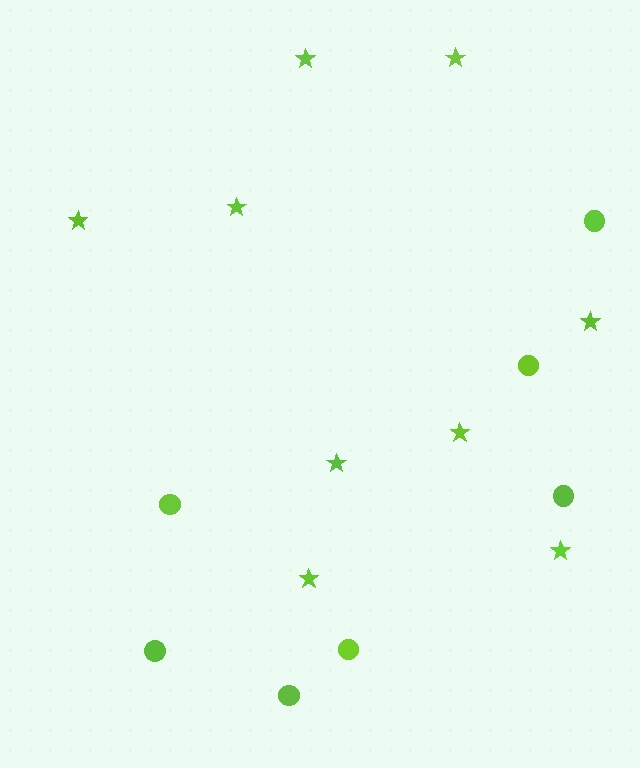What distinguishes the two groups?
There are 2 groups: one group of stars (9) and one group of circles (7).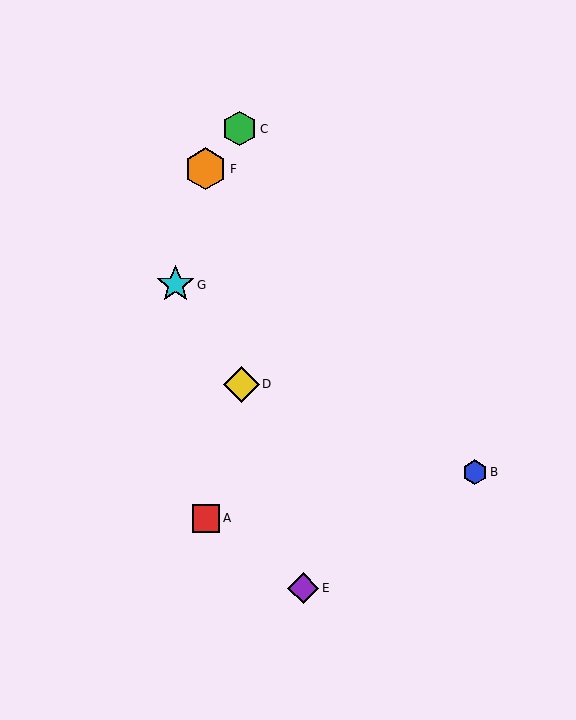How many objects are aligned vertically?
2 objects (A, F) are aligned vertically.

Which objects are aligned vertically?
Objects A, F are aligned vertically.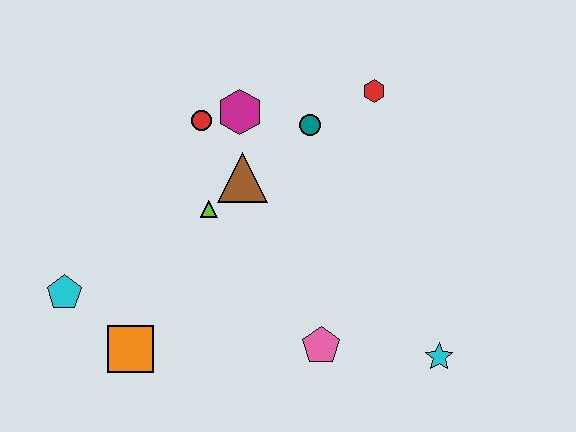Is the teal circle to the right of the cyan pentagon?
Yes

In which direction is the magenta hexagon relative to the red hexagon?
The magenta hexagon is to the left of the red hexagon.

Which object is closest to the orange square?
The cyan pentagon is closest to the orange square.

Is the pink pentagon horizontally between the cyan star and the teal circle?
Yes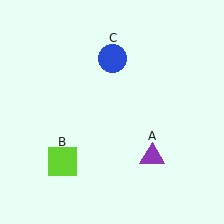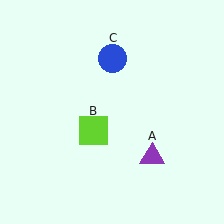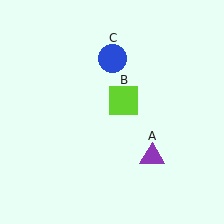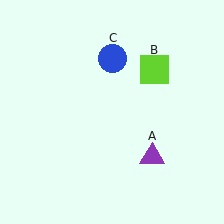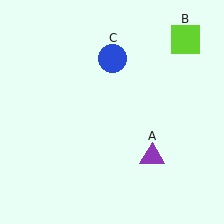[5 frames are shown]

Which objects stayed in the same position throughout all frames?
Purple triangle (object A) and blue circle (object C) remained stationary.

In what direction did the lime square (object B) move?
The lime square (object B) moved up and to the right.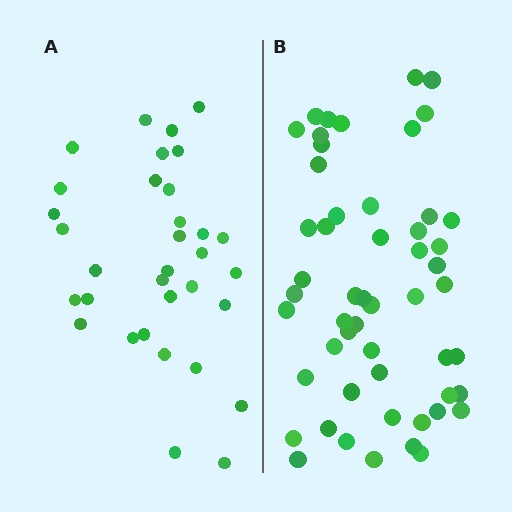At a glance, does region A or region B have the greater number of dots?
Region B (the right region) has more dots.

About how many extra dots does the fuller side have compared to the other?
Region B has approximately 20 more dots than region A.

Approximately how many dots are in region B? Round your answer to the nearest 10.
About 50 dots. (The exact count is 53, which rounds to 50.)